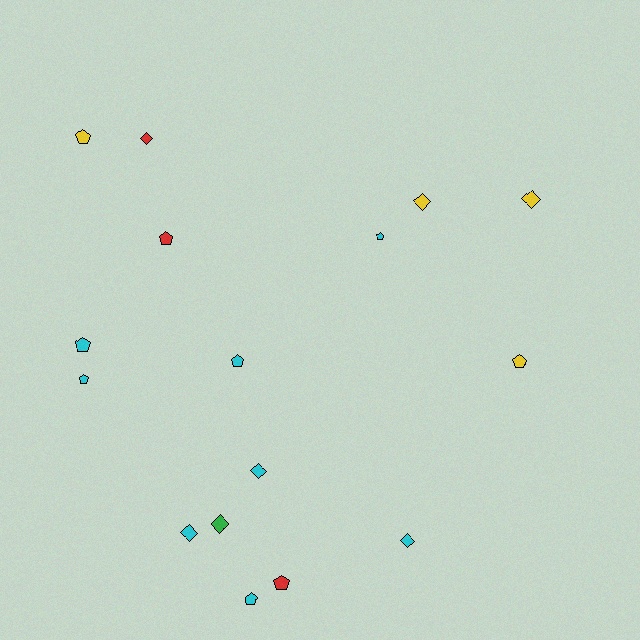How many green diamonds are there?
There is 1 green diamond.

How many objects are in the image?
There are 16 objects.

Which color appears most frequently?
Cyan, with 8 objects.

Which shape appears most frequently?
Pentagon, with 9 objects.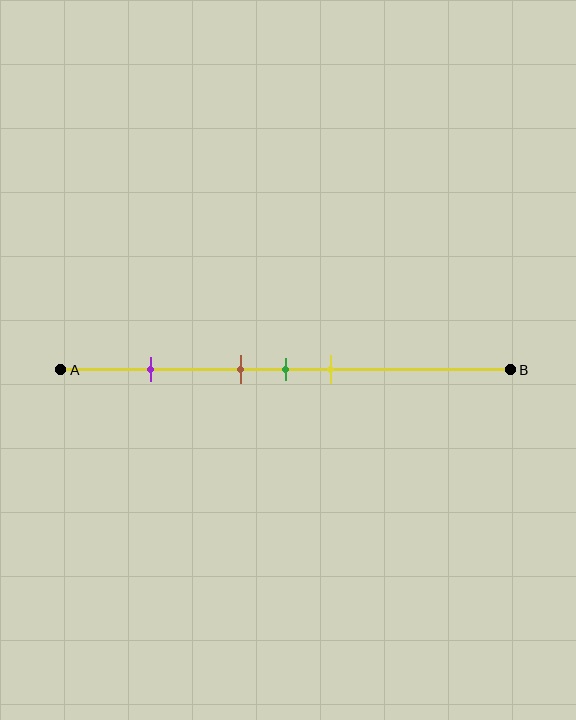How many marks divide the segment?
There are 4 marks dividing the segment.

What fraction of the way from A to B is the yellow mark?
The yellow mark is approximately 60% (0.6) of the way from A to B.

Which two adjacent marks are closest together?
The brown and green marks are the closest adjacent pair.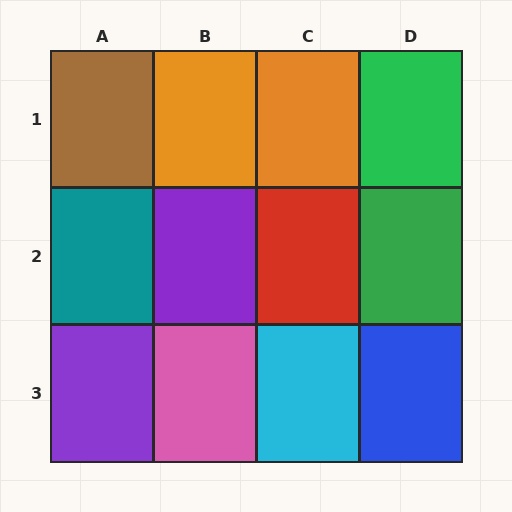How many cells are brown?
1 cell is brown.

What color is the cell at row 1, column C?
Orange.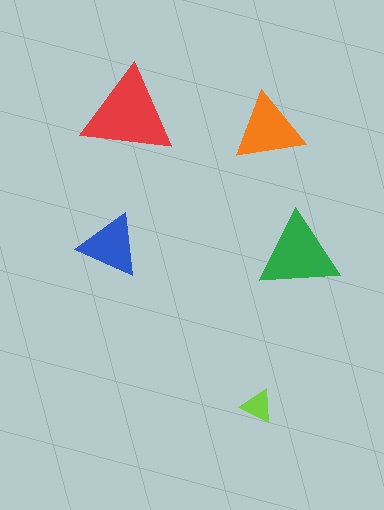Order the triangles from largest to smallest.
the red one, the green one, the orange one, the blue one, the lime one.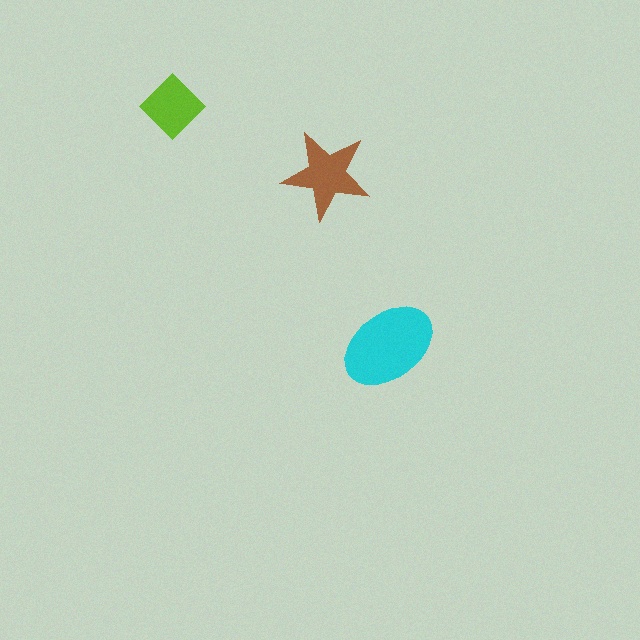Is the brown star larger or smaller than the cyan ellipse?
Smaller.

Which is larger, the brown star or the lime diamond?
The brown star.